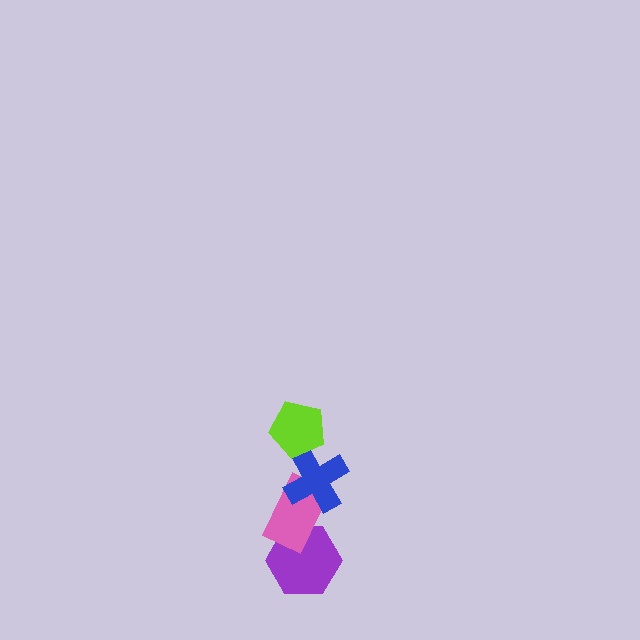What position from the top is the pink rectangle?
The pink rectangle is 3rd from the top.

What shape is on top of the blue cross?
The lime pentagon is on top of the blue cross.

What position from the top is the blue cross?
The blue cross is 2nd from the top.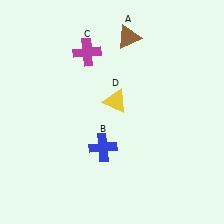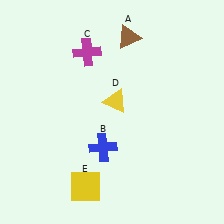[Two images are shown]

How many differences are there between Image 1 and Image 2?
There is 1 difference between the two images.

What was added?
A yellow square (E) was added in Image 2.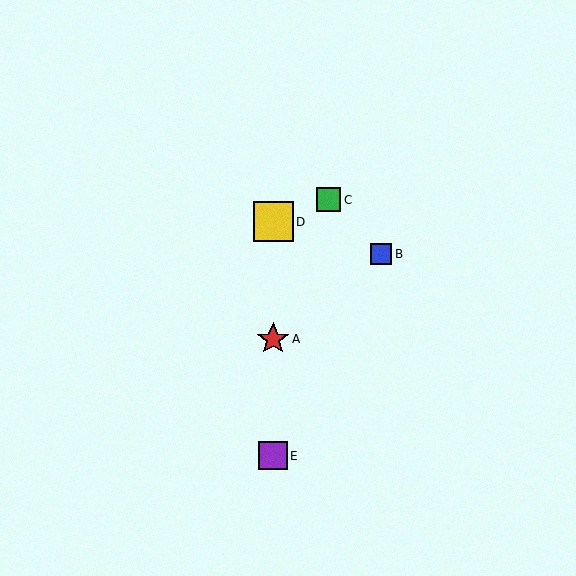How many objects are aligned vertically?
3 objects (A, D, E) are aligned vertically.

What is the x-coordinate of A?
Object A is at x≈273.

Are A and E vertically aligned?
Yes, both are at x≈273.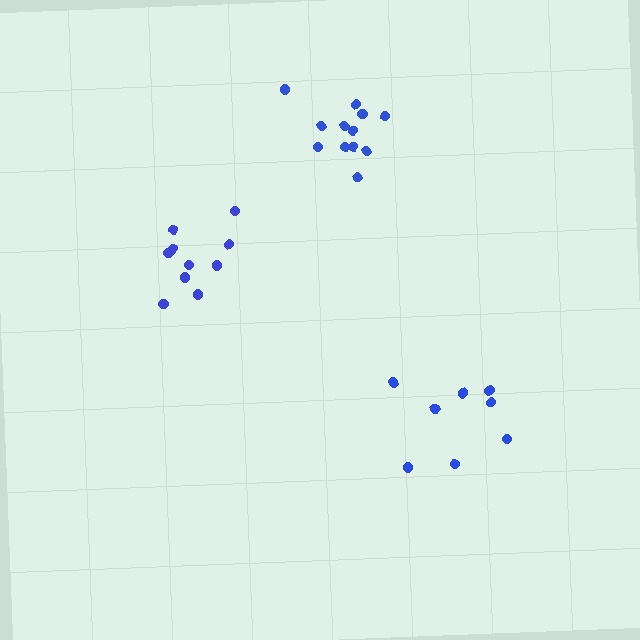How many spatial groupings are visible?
There are 3 spatial groupings.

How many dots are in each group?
Group 1: 8 dots, Group 2: 12 dots, Group 3: 10 dots (30 total).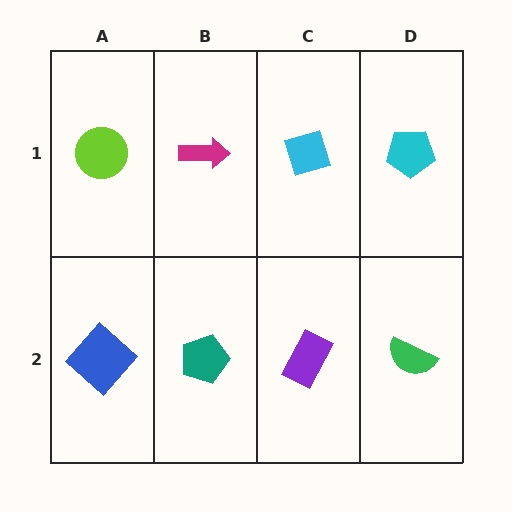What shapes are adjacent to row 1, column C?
A purple rectangle (row 2, column C), a magenta arrow (row 1, column B), a cyan pentagon (row 1, column D).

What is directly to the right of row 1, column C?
A cyan pentagon.